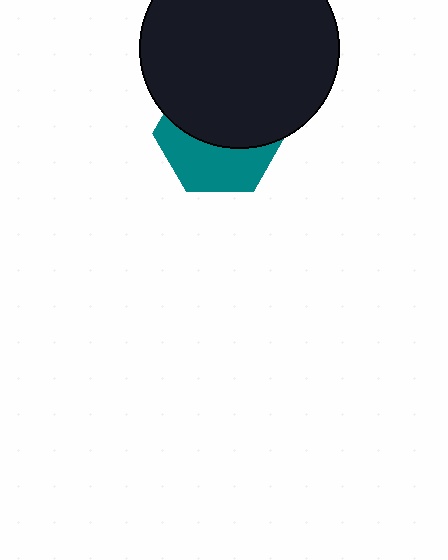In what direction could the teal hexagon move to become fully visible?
The teal hexagon could move down. That would shift it out from behind the black circle entirely.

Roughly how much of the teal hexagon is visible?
A small part of it is visible (roughly 43%).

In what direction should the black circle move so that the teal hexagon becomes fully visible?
The black circle should move up. That is the shortest direction to clear the overlap and leave the teal hexagon fully visible.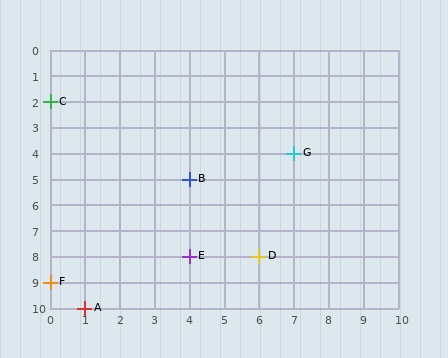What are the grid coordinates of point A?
Point A is at grid coordinates (1, 10).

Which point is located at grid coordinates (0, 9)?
Point F is at (0, 9).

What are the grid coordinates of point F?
Point F is at grid coordinates (0, 9).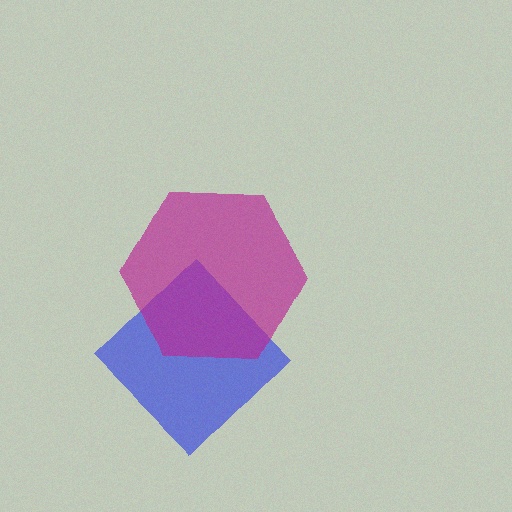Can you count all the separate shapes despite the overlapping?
Yes, there are 2 separate shapes.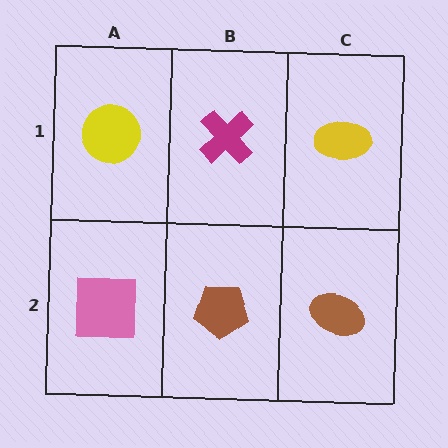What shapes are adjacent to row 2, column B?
A magenta cross (row 1, column B), a pink square (row 2, column A), a brown ellipse (row 2, column C).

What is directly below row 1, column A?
A pink square.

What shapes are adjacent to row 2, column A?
A yellow circle (row 1, column A), a brown pentagon (row 2, column B).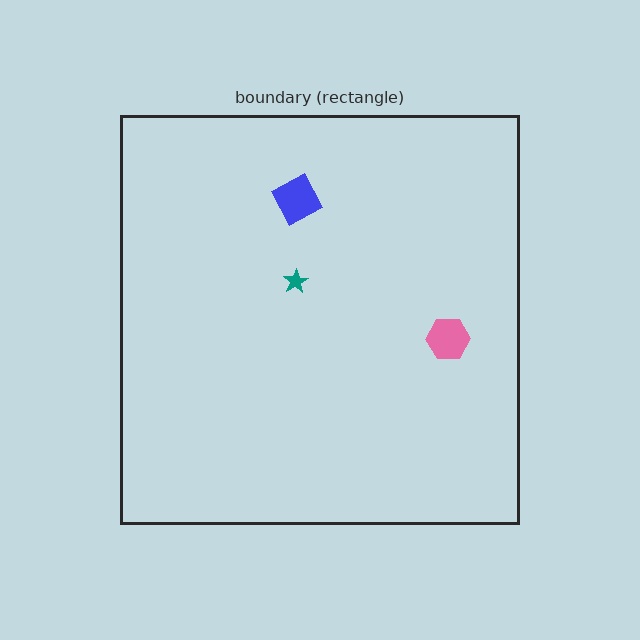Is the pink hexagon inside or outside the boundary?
Inside.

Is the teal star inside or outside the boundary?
Inside.